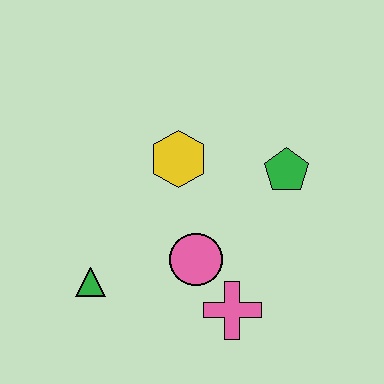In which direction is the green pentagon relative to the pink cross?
The green pentagon is above the pink cross.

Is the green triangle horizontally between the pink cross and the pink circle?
No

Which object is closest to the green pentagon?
The yellow hexagon is closest to the green pentagon.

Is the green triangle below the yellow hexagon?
Yes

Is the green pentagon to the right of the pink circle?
Yes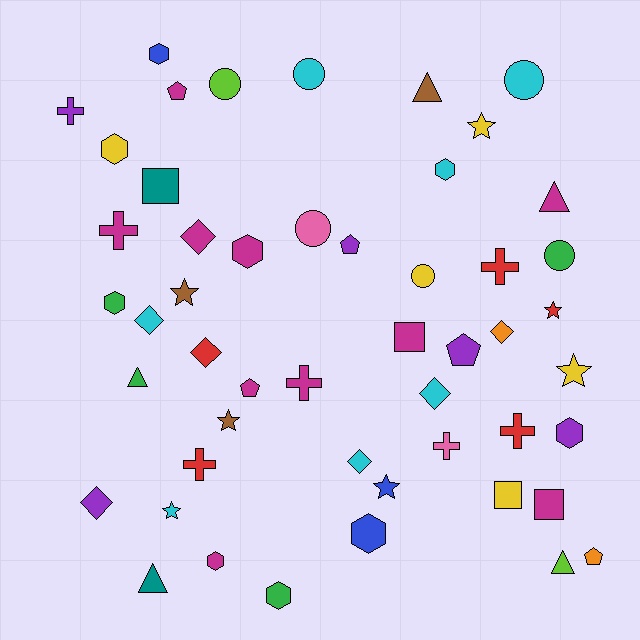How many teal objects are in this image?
There are 2 teal objects.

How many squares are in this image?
There are 4 squares.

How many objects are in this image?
There are 50 objects.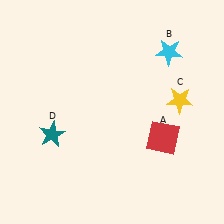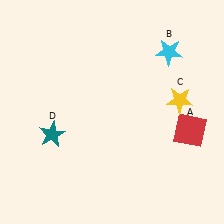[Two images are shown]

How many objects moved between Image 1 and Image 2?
1 object moved between the two images.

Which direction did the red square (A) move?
The red square (A) moved right.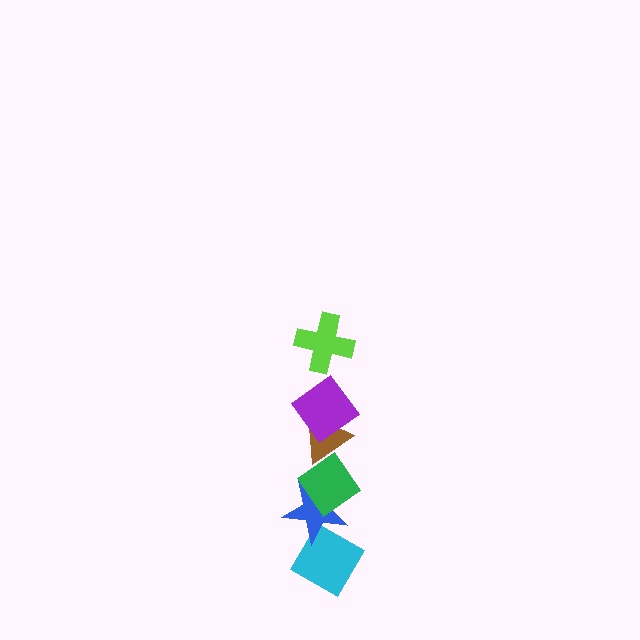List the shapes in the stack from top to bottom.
From top to bottom: the lime cross, the purple diamond, the brown triangle, the green diamond, the blue star, the cyan diamond.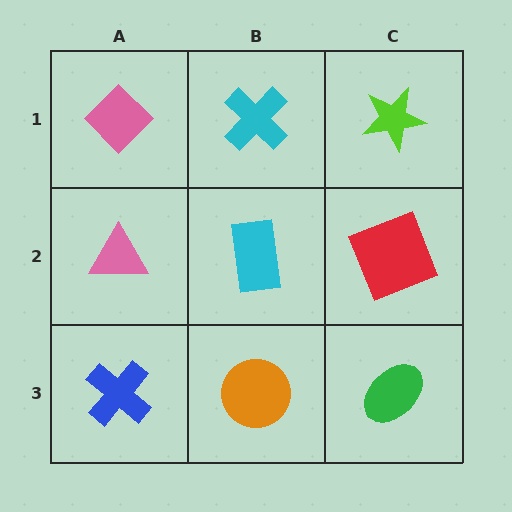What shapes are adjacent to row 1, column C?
A red square (row 2, column C), a cyan cross (row 1, column B).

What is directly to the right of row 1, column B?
A lime star.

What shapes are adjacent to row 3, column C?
A red square (row 2, column C), an orange circle (row 3, column B).